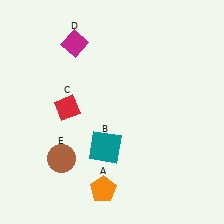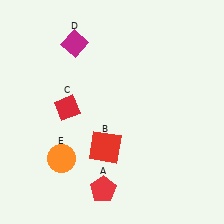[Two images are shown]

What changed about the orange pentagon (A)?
In Image 1, A is orange. In Image 2, it changed to red.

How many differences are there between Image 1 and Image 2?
There are 3 differences between the two images.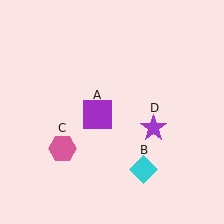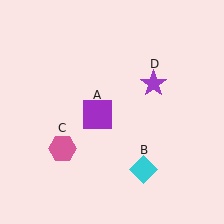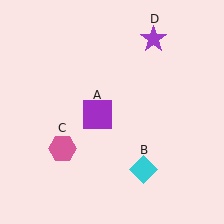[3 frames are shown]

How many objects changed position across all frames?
1 object changed position: purple star (object D).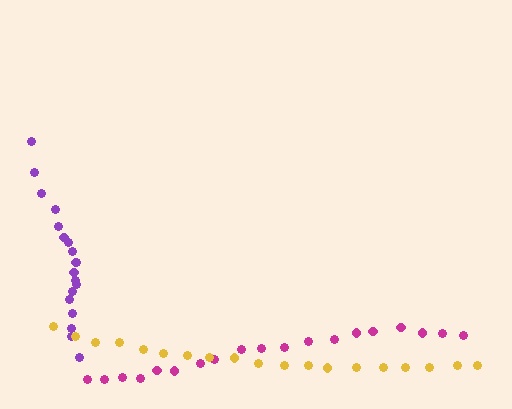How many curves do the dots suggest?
There are 3 distinct paths.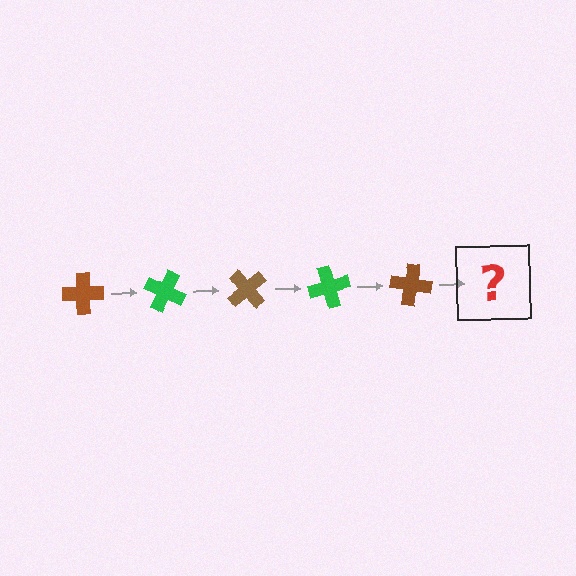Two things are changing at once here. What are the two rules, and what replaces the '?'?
The two rules are that it rotates 25 degrees each step and the color cycles through brown and green. The '?' should be a green cross, rotated 125 degrees from the start.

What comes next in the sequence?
The next element should be a green cross, rotated 125 degrees from the start.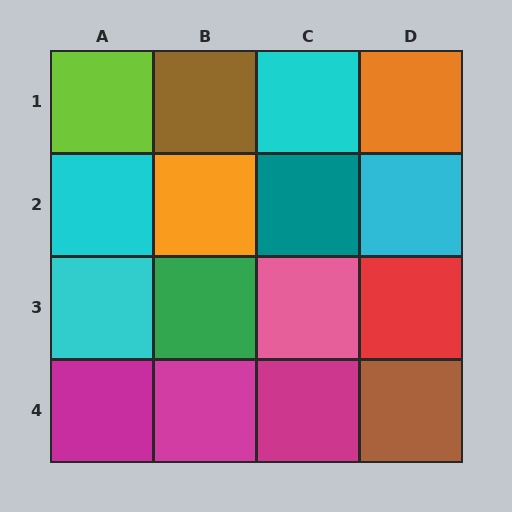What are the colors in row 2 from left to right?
Cyan, orange, teal, cyan.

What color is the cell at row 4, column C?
Magenta.